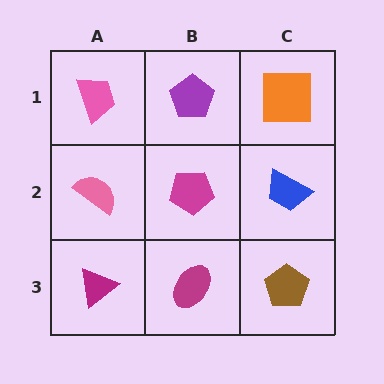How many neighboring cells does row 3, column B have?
3.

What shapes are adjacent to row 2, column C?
An orange square (row 1, column C), a brown pentagon (row 3, column C), a magenta pentagon (row 2, column B).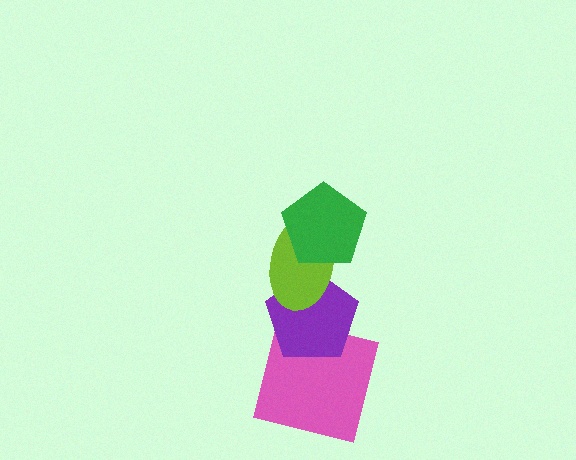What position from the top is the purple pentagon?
The purple pentagon is 3rd from the top.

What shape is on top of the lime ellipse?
The green pentagon is on top of the lime ellipse.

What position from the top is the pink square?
The pink square is 4th from the top.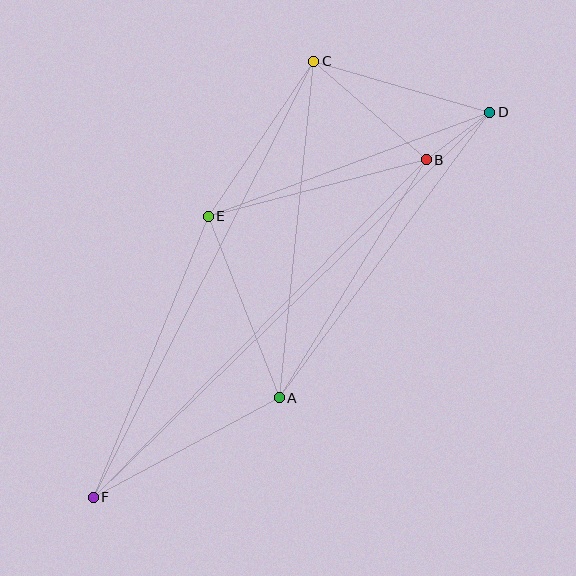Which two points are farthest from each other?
Points D and F are farthest from each other.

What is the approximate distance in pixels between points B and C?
The distance between B and C is approximately 149 pixels.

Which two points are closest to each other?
Points B and D are closest to each other.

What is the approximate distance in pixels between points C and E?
The distance between C and E is approximately 188 pixels.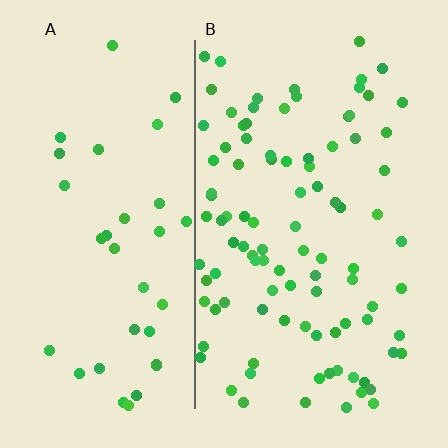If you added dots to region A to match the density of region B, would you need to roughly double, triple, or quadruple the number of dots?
Approximately triple.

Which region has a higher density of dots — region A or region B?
B (the right).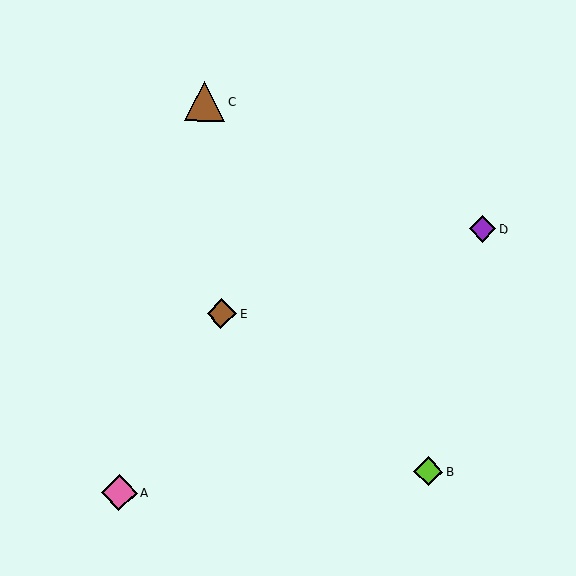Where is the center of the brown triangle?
The center of the brown triangle is at (205, 101).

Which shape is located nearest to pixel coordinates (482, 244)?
The purple diamond (labeled D) at (482, 229) is nearest to that location.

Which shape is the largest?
The brown triangle (labeled C) is the largest.